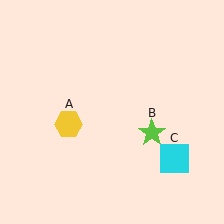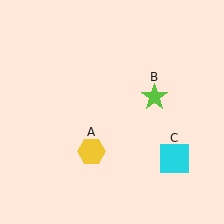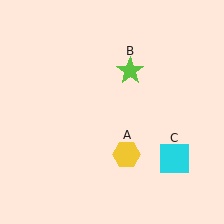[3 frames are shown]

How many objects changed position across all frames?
2 objects changed position: yellow hexagon (object A), lime star (object B).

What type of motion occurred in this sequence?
The yellow hexagon (object A), lime star (object B) rotated counterclockwise around the center of the scene.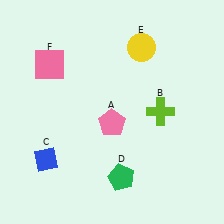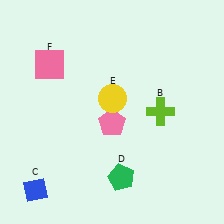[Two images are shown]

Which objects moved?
The objects that moved are: the blue diamond (C), the yellow circle (E).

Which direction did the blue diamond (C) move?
The blue diamond (C) moved down.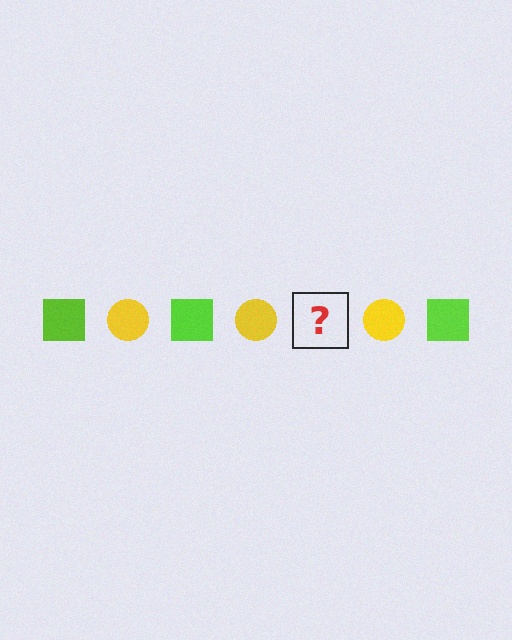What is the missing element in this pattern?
The missing element is a lime square.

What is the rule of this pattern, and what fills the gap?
The rule is that the pattern alternates between lime square and yellow circle. The gap should be filled with a lime square.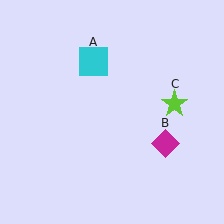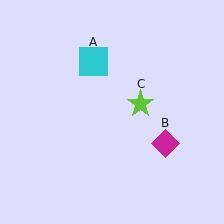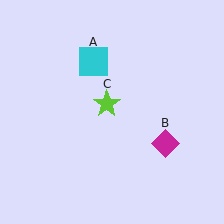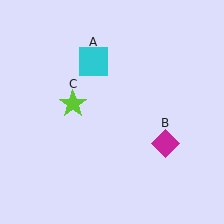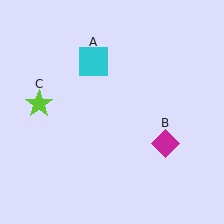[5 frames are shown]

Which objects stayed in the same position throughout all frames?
Cyan square (object A) and magenta diamond (object B) remained stationary.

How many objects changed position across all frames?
1 object changed position: lime star (object C).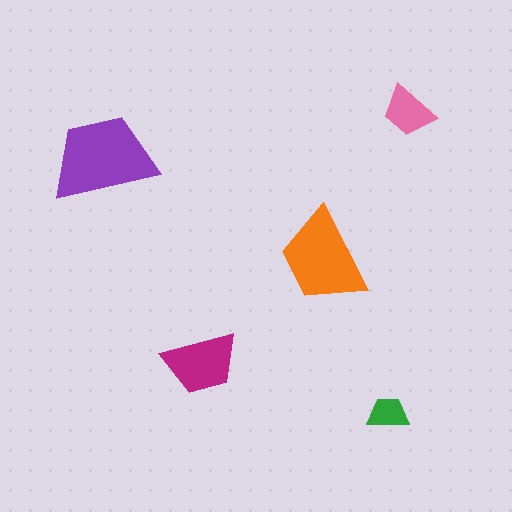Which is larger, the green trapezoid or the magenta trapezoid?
The magenta one.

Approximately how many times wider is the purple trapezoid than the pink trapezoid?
About 2 times wider.